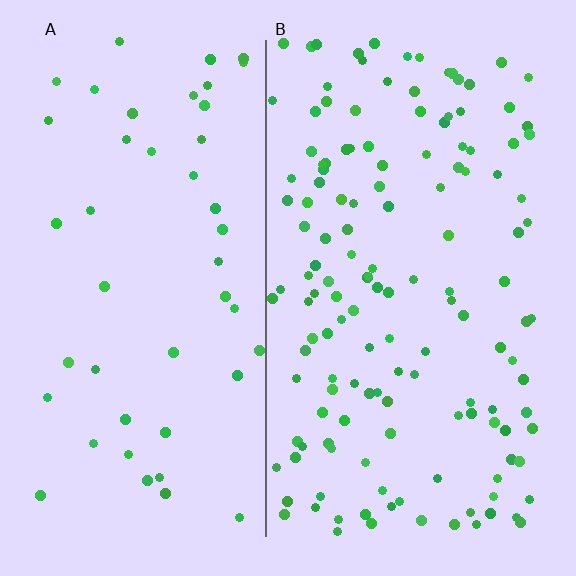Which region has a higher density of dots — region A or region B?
B (the right).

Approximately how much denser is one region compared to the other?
Approximately 3.1× — region B over region A.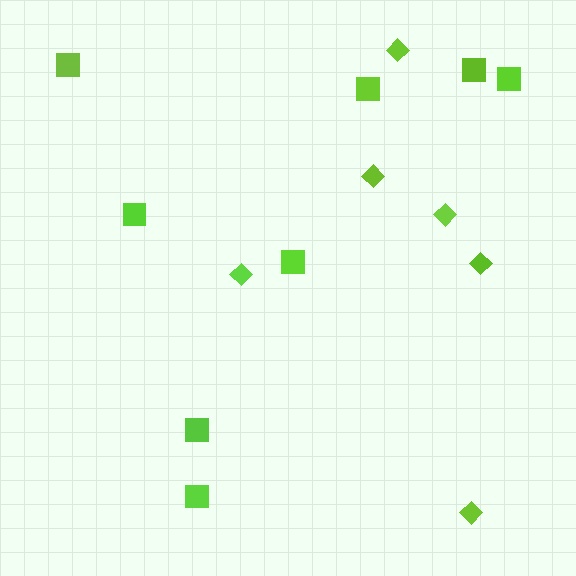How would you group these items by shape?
There are 2 groups: one group of diamonds (6) and one group of squares (8).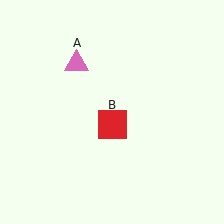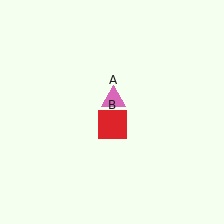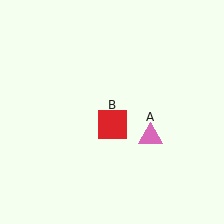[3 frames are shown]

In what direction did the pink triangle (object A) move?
The pink triangle (object A) moved down and to the right.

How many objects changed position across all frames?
1 object changed position: pink triangle (object A).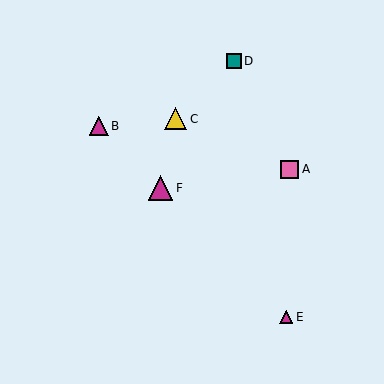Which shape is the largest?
The magenta triangle (labeled F) is the largest.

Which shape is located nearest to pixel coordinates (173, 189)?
The magenta triangle (labeled F) at (161, 188) is nearest to that location.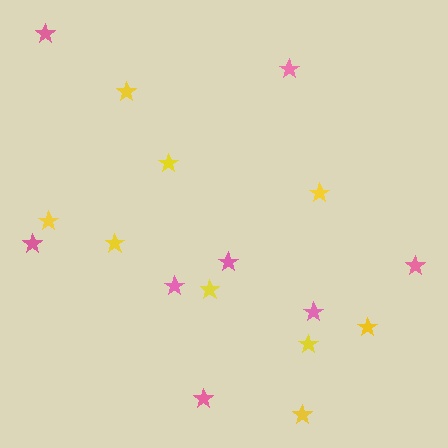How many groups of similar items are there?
There are 2 groups: one group of pink stars (8) and one group of yellow stars (9).